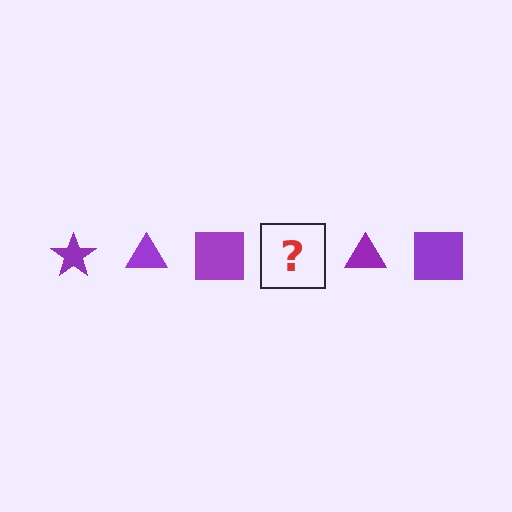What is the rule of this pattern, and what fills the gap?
The rule is that the pattern cycles through star, triangle, square shapes in purple. The gap should be filled with a purple star.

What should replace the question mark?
The question mark should be replaced with a purple star.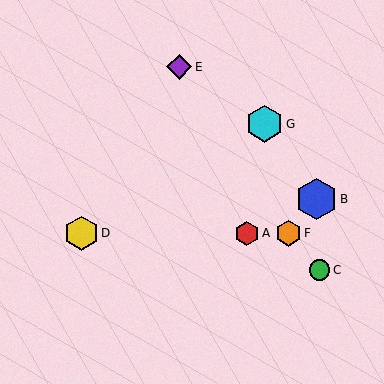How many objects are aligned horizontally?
3 objects (A, D, F) are aligned horizontally.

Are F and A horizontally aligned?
Yes, both are at y≈233.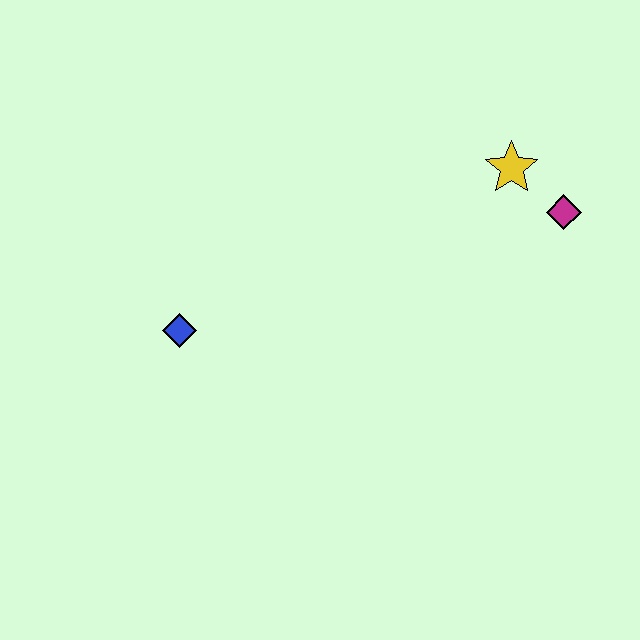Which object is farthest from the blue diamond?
The magenta diamond is farthest from the blue diamond.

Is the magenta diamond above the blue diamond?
Yes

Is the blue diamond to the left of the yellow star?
Yes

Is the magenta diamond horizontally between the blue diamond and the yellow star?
No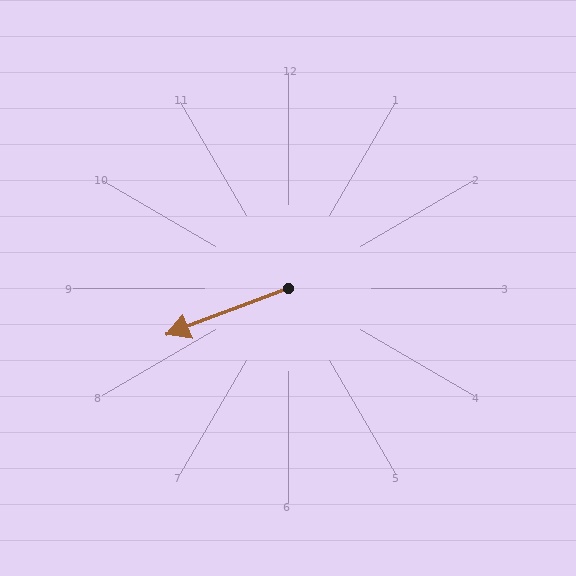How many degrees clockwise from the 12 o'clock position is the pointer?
Approximately 249 degrees.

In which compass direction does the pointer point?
West.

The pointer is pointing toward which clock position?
Roughly 8 o'clock.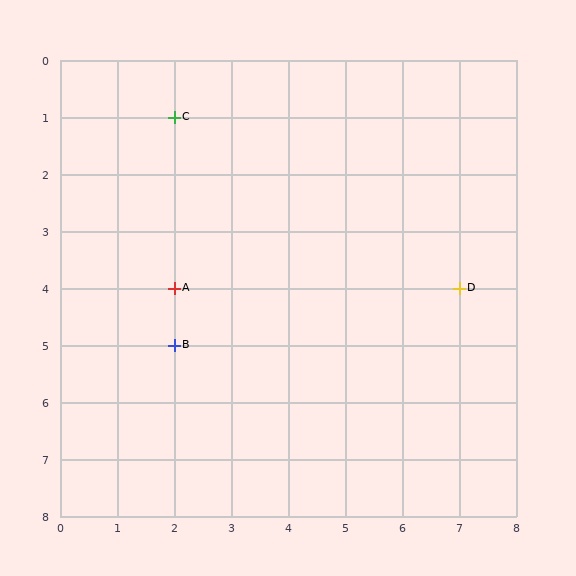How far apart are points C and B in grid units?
Points C and B are 4 rows apart.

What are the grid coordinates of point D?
Point D is at grid coordinates (7, 4).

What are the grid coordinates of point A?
Point A is at grid coordinates (2, 4).